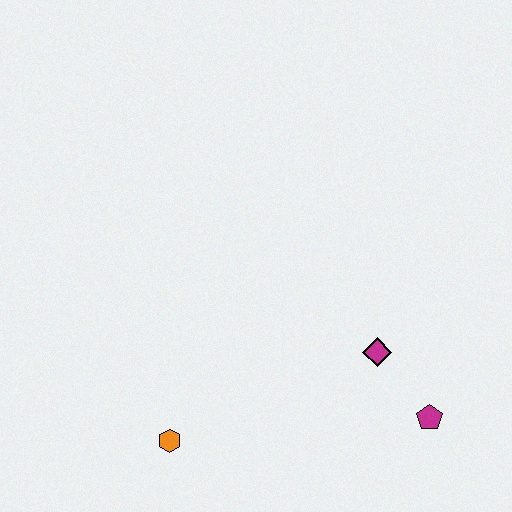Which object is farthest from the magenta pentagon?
The orange hexagon is farthest from the magenta pentagon.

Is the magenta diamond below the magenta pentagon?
No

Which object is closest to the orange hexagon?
The magenta diamond is closest to the orange hexagon.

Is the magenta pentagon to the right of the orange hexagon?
Yes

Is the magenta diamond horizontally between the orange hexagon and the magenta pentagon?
Yes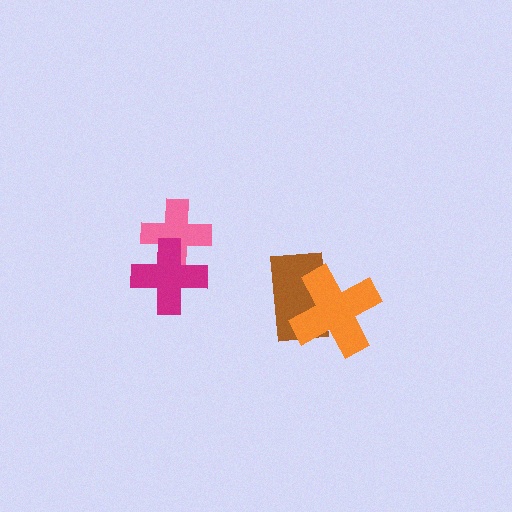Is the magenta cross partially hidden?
No, no other shape covers it.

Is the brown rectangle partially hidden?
Yes, it is partially covered by another shape.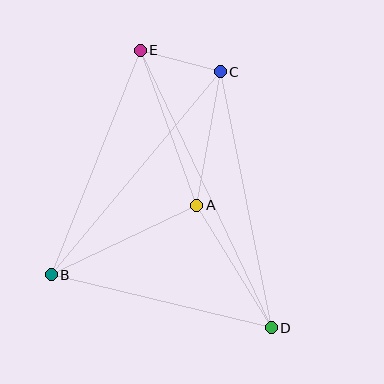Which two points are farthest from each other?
Points D and E are farthest from each other.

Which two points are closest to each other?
Points C and E are closest to each other.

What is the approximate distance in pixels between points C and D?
The distance between C and D is approximately 261 pixels.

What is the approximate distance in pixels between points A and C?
The distance between A and C is approximately 135 pixels.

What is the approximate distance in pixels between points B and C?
The distance between B and C is approximately 264 pixels.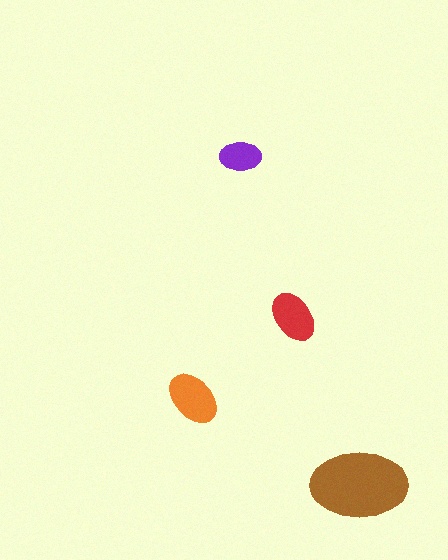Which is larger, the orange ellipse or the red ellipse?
The orange one.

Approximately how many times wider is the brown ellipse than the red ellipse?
About 2 times wider.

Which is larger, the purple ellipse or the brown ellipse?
The brown one.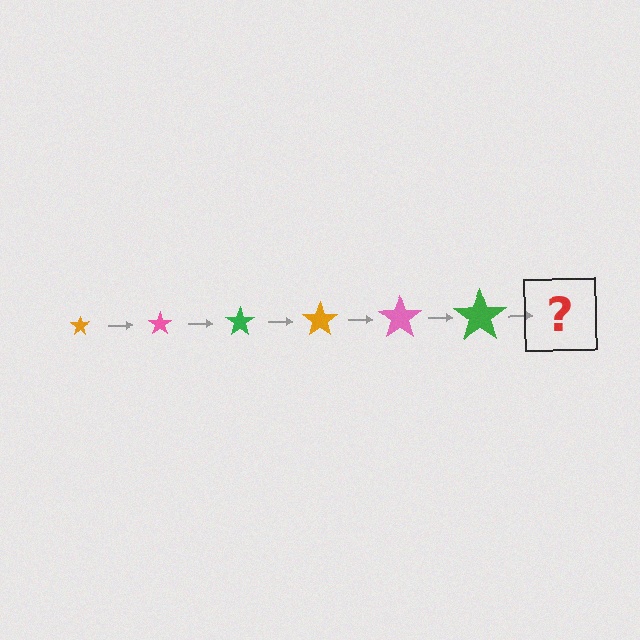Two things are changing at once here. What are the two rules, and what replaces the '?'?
The two rules are that the star grows larger each step and the color cycles through orange, pink, and green. The '?' should be an orange star, larger than the previous one.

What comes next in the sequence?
The next element should be an orange star, larger than the previous one.